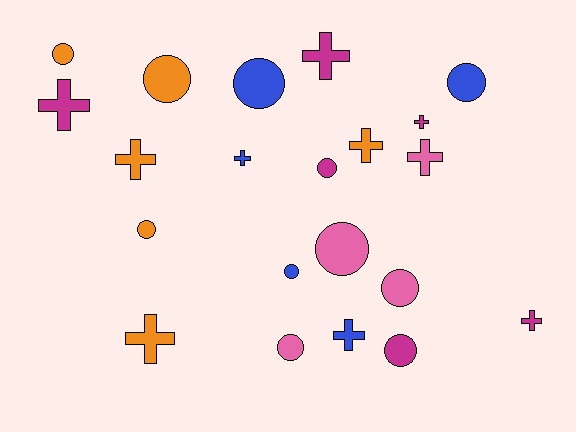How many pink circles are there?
There are 3 pink circles.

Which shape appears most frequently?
Circle, with 11 objects.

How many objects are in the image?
There are 21 objects.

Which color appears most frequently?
Orange, with 6 objects.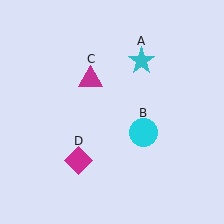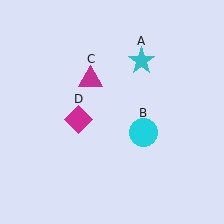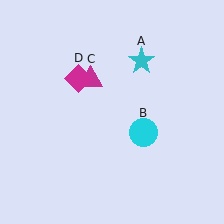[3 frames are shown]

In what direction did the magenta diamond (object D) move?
The magenta diamond (object D) moved up.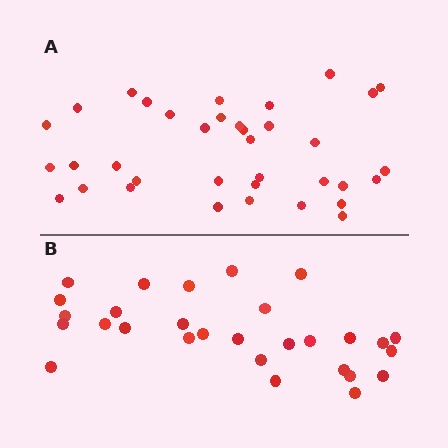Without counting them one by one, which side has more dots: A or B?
Region A (the top region) has more dots.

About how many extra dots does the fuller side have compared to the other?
Region A has roughly 8 or so more dots than region B.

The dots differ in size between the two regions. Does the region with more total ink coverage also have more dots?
No. Region B has more total ink coverage because its dots are larger, but region A actually contains more individual dots. Total area can be misleading — the number of items is what matters here.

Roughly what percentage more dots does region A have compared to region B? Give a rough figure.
About 25% more.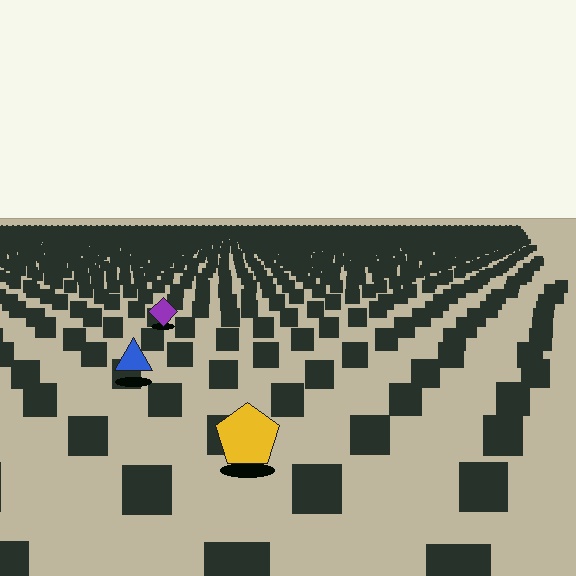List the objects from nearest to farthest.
From nearest to farthest: the yellow pentagon, the blue triangle, the purple diamond.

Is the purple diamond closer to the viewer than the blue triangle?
No. The blue triangle is closer — you can tell from the texture gradient: the ground texture is coarser near it.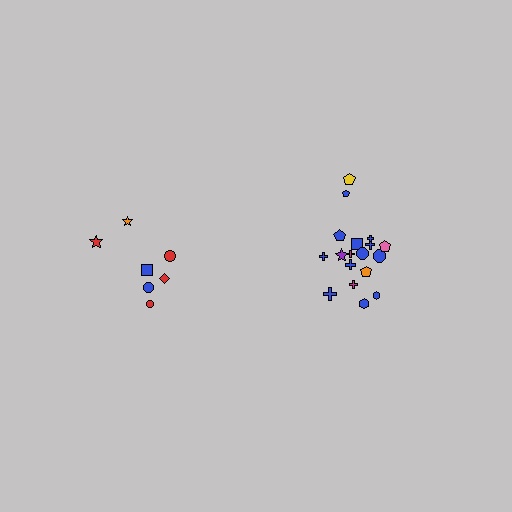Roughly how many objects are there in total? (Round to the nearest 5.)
Roughly 25 objects in total.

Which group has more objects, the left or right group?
The right group.